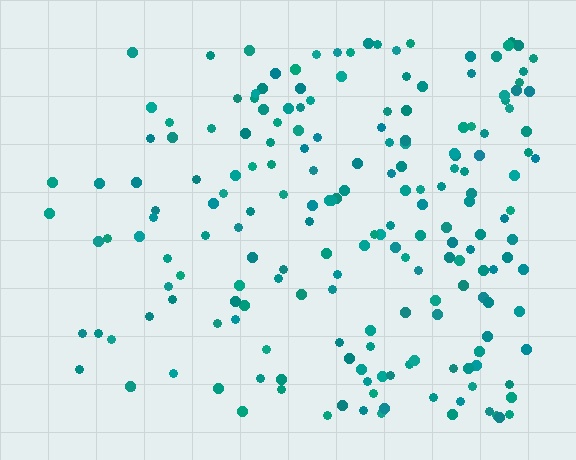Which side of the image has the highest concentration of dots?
The right.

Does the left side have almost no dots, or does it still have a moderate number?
Still a moderate number, just noticeably fewer than the right.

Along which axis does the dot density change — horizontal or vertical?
Horizontal.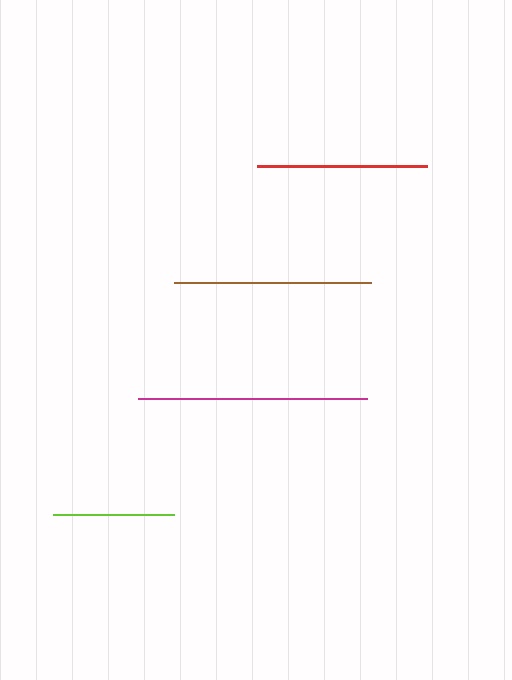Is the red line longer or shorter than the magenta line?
The magenta line is longer than the red line.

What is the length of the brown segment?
The brown segment is approximately 197 pixels long.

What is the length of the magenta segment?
The magenta segment is approximately 228 pixels long.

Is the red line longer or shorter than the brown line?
The brown line is longer than the red line.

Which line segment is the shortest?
The lime line is the shortest at approximately 120 pixels.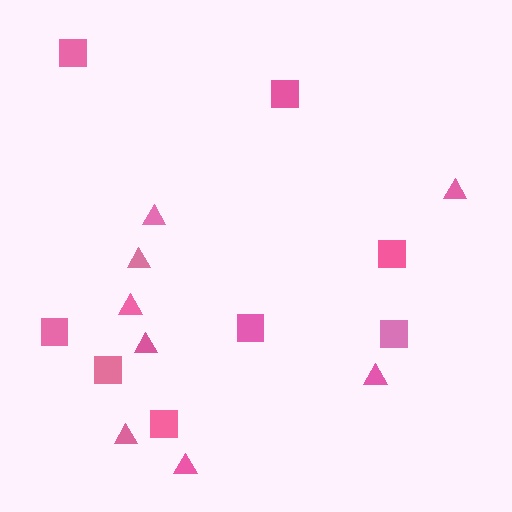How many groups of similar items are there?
There are 2 groups: one group of squares (8) and one group of triangles (8).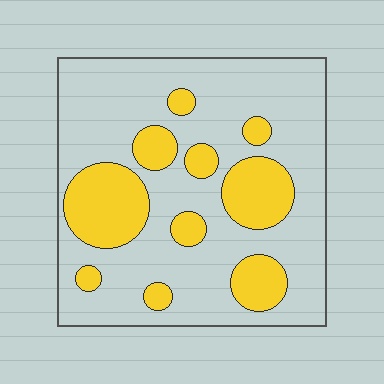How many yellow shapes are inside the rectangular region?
10.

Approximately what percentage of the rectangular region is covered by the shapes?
Approximately 25%.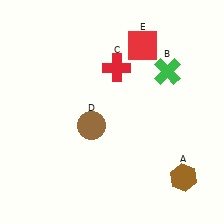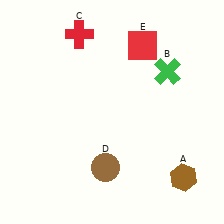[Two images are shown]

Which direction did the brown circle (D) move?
The brown circle (D) moved down.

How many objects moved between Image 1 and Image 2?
2 objects moved between the two images.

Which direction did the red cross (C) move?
The red cross (C) moved left.